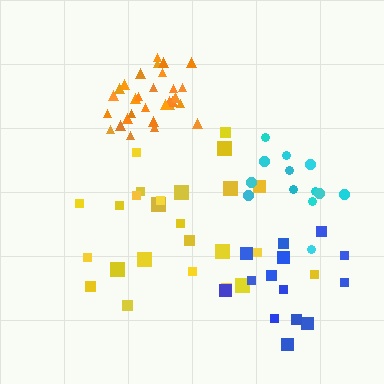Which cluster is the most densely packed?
Orange.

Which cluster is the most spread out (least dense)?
Yellow.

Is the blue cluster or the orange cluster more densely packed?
Orange.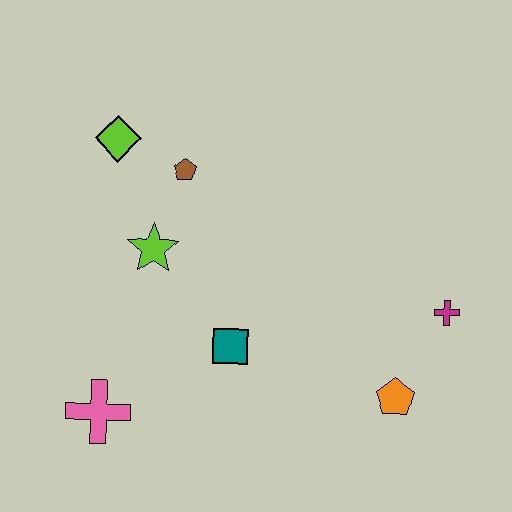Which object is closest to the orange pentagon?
The magenta cross is closest to the orange pentagon.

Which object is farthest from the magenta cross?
The lime diamond is farthest from the magenta cross.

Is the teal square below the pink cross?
No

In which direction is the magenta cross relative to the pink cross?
The magenta cross is to the right of the pink cross.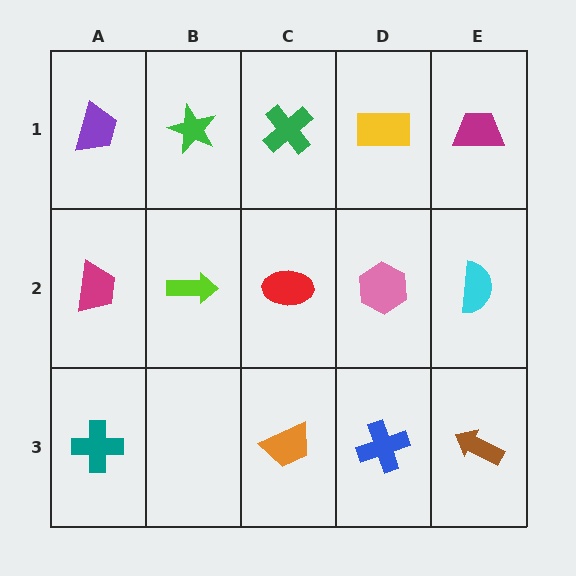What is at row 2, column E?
A cyan semicircle.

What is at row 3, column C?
An orange trapezoid.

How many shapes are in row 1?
5 shapes.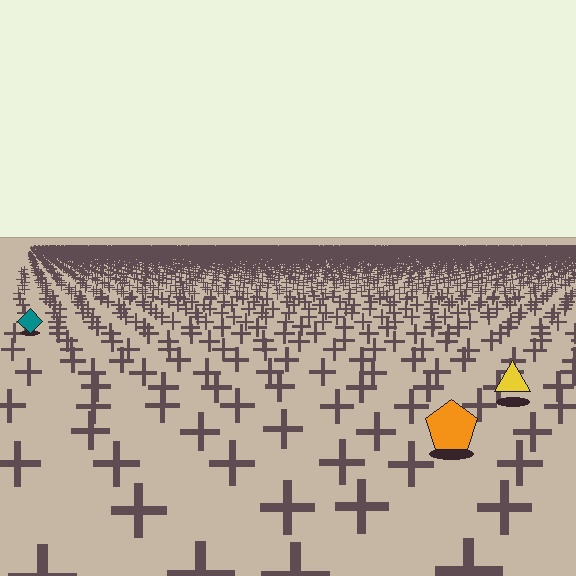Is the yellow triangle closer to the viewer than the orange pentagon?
No. The orange pentagon is closer — you can tell from the texture gradient: the ground texture is coarser near it.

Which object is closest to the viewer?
The orange pentagon is closest. The texture marks near it are larger and more spread out.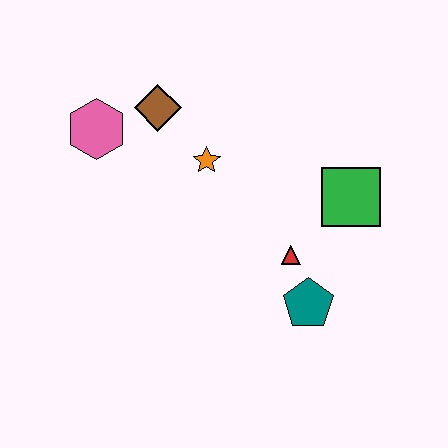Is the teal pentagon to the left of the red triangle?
No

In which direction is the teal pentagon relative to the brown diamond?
The teal pentagon is below the brown diamond.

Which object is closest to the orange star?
The brown diamond is closest to the orange star.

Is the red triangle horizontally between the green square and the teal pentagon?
No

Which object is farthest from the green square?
The pink hexagon is farthest from the green square.